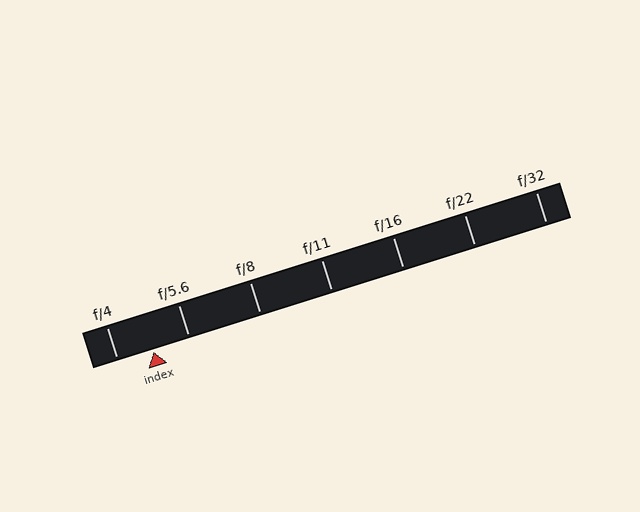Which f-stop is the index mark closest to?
The index mark is closest to f/5.6.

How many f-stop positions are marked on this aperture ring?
There are 7 f-stop positions marked.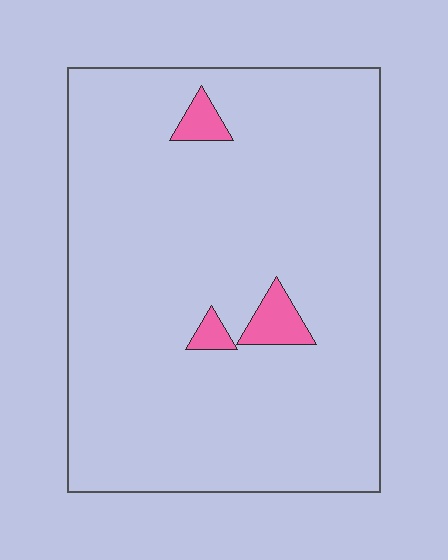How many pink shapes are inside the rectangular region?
3.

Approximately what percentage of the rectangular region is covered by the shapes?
Approximately 5%.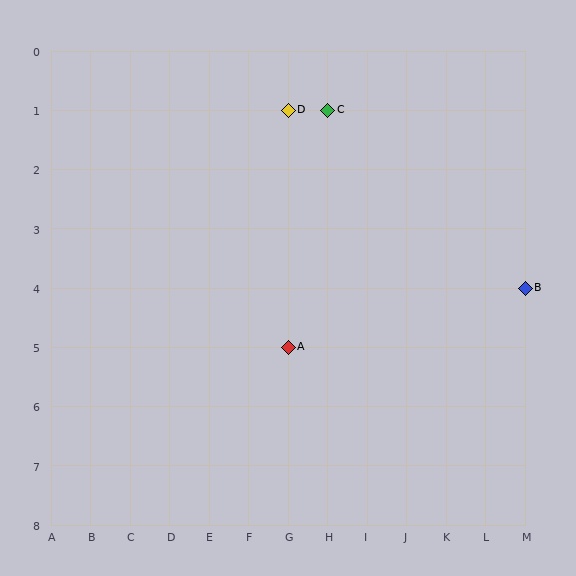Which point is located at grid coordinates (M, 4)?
Point B is at (M, 4).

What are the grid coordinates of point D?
Point D is at grid coordinates (G, 1).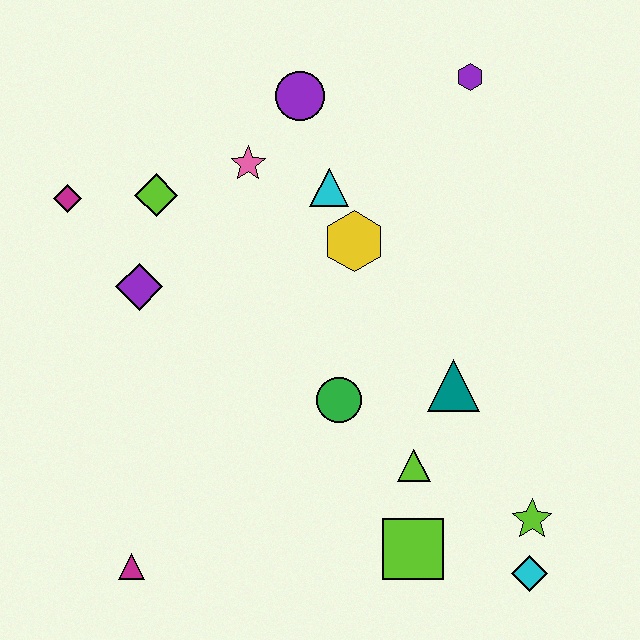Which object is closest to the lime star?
The cyan diamond is closest to the lime star.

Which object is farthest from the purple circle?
The cyan diamond is farthest from the purple circle.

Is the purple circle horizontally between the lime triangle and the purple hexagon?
No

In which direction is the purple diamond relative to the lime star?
The purple diamond is to the left of the lime star.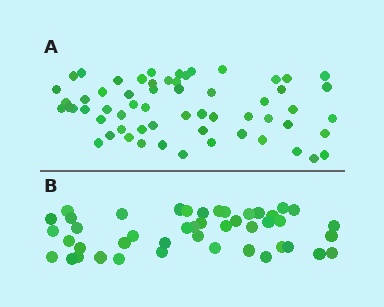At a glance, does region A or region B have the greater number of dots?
Region A (the top region) has more dots.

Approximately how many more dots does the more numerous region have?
Region A has approximately 15 more dots than region B.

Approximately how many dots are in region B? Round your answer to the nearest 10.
About 40 dots. (The exact count is 45, which rounds to 40.)